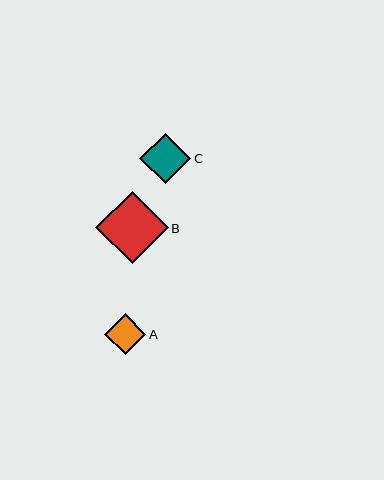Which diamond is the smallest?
Diamond A is the smallest with a size of approximately 41 pixels.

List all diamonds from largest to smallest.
From largest to smallest: B, C, A.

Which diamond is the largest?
Diamond B is the largest with a size of approximately 72 pixels.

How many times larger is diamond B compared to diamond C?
Diamond B is approximately 1.4 times the size of diamond C.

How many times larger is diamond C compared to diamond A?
Diamond C is approximately 1.2 times the size of diamond A.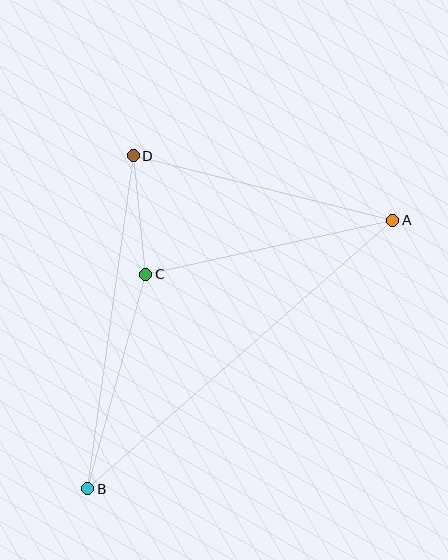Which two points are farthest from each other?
Points A and B are farthest from each other.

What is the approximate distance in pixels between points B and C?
The distance between B and C is approximately 222 pixels.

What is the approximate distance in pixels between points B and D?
The distance between B and D is approximately 336 pixels.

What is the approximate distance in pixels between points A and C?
The distance between A and C is approximately 252 pixels.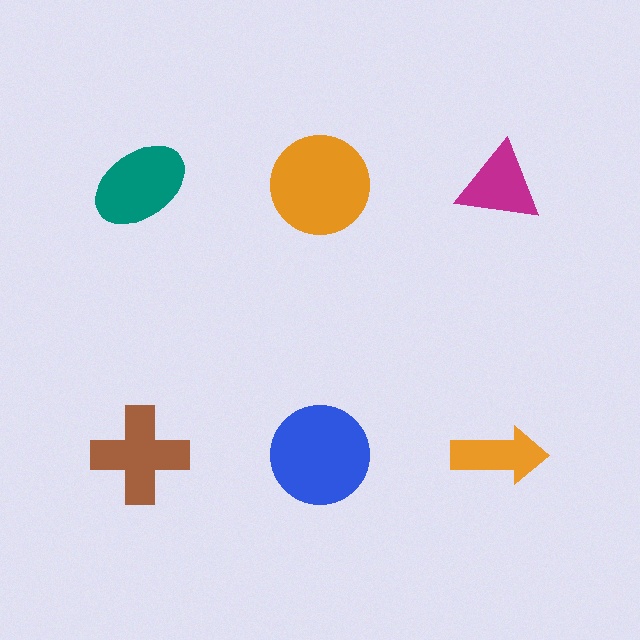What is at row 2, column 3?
An orange arrow.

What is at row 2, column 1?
A brown cross.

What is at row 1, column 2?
An orange circle.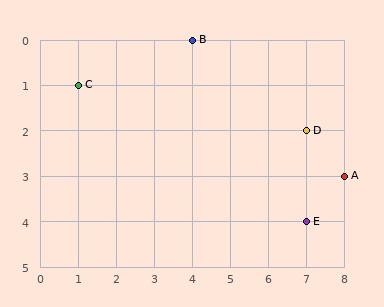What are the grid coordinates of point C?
Point C is at grid coordinates (1, 1).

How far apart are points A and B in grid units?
Points A and B are 4 columns and 3 rows apart (about 5.0 grid units diagonally).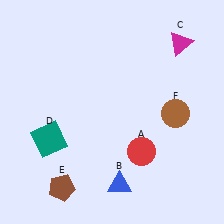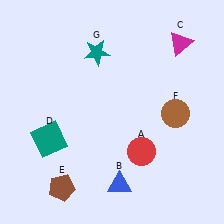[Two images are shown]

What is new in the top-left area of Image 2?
A teal star (G) was added in the top-left area of Image 2.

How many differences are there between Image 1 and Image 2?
There is 1 difference between the two images.